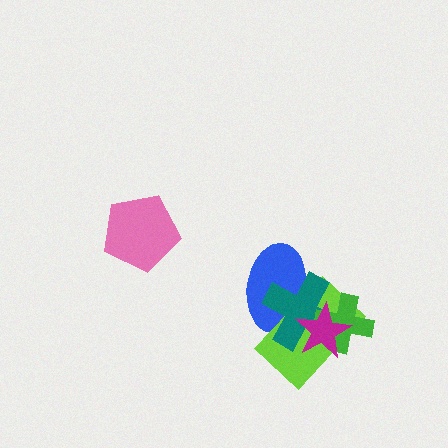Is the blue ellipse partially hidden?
Yes, it is partially covered by another shape.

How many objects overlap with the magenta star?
4 objects overlap with the magenta star.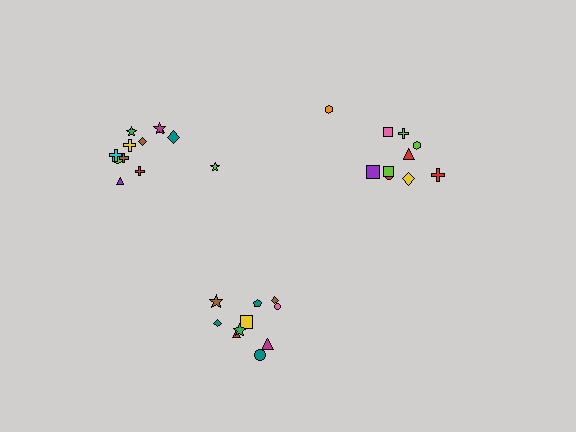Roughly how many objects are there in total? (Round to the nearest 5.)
Roughly 30 objects in total.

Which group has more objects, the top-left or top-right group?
The top-left group.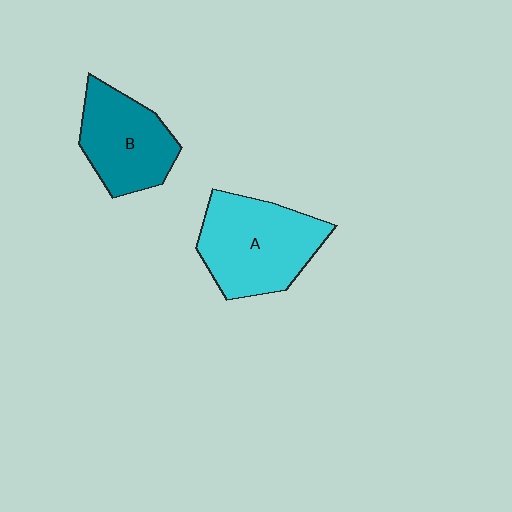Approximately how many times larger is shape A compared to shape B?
Approximately 1.3 times.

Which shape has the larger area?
Shape A (cyan).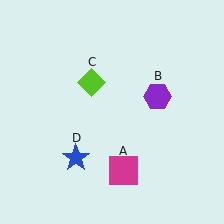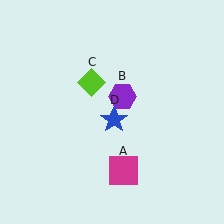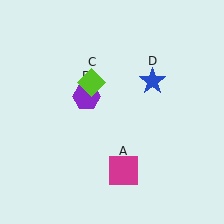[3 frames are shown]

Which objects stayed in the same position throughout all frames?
Magenta square (object A) and lime diamond (object C) remained stationary.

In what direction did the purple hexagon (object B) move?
The purple hexagon (object B) moved left.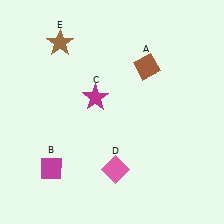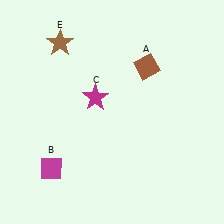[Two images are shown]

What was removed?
The pink diamond (D) was removed in Image 2.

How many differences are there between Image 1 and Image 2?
There is 1 difference between the two images.